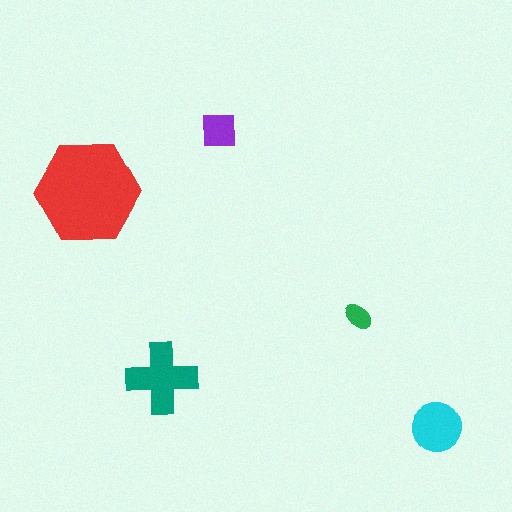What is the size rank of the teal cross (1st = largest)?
2nd.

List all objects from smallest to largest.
The green ellipse, the purple square, the cyan circle, the teal cross, the red hexagon.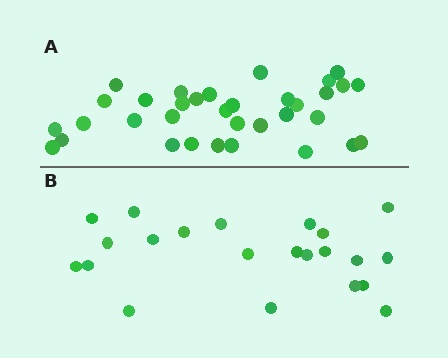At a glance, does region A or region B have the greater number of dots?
Region A (the top region) has more dots.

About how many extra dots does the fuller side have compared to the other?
Region A has roughly 12 or so more dots than region B.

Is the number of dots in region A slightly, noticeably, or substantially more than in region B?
Region A has substantially more. The ratio is roughly 1.5 to 1.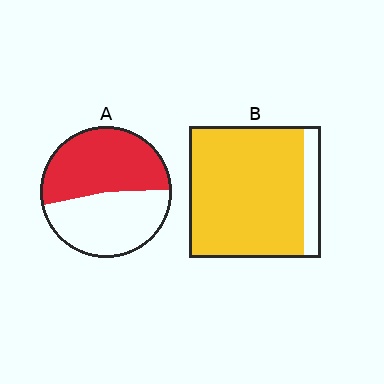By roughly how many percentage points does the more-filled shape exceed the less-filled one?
By roughly 35 percentage points (B over A).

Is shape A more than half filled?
Roughly half.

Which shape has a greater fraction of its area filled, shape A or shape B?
Shape B.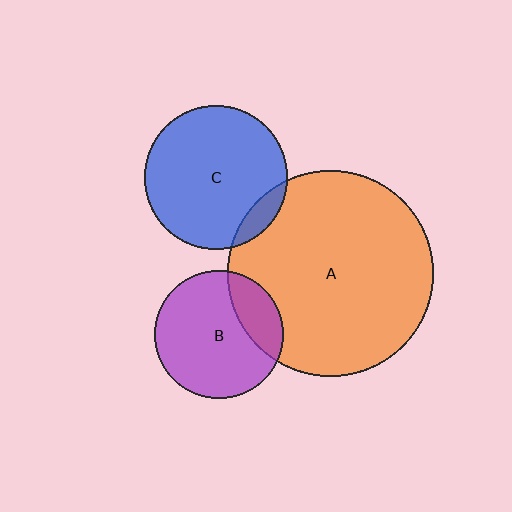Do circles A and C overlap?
Yes.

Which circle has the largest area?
Circle A (orange).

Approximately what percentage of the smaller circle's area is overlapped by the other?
Approximately 10%.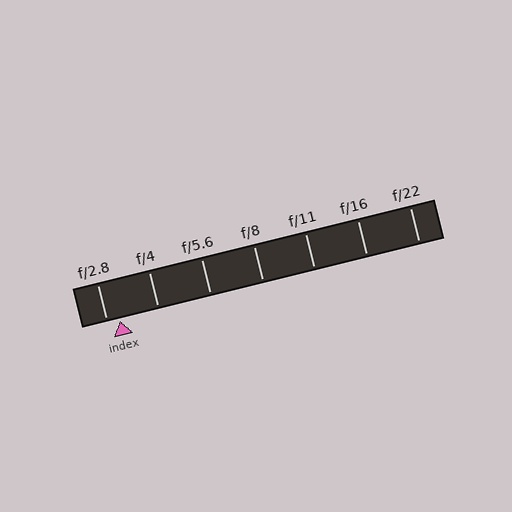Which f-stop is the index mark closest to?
The index mark is closest to f/2.8.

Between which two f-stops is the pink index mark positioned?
The index mark is between f/2.8 and f/4.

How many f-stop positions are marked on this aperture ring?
There are 7 f-stop positions marked.